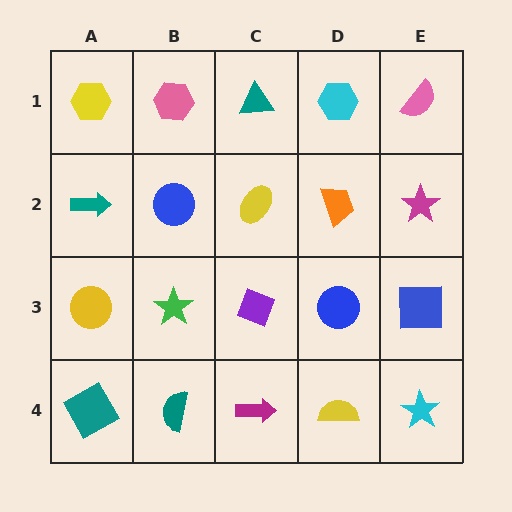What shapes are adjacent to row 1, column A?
A teal arrow (row 2, column A), a pink hexagon (row 1, column B).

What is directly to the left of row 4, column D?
A magenta arrow.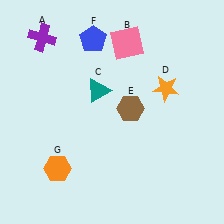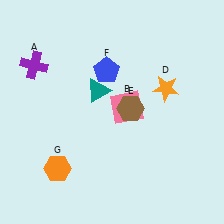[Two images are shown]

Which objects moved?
The objects that moved are: the purple cross (A), the pink square (B), the blue pentagon (F).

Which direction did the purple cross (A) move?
The purple cross (A) moved down.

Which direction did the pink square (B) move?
The pink square (B) moved down.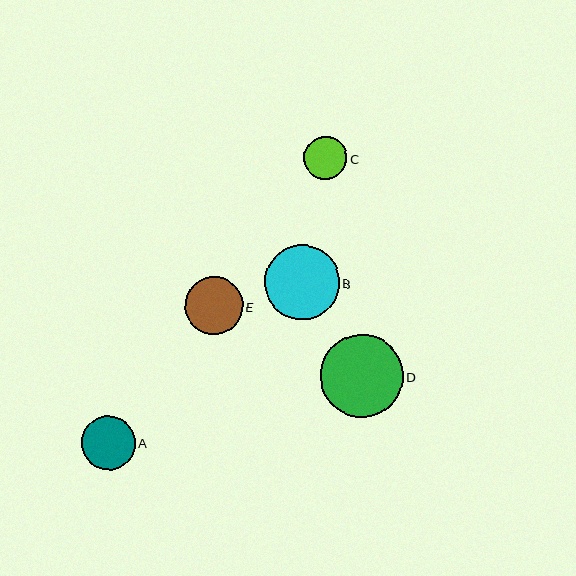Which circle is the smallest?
Circle C is the smallest with a size of approximately 43 pixels.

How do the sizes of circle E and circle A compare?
Circle E and circle A are approximately the same size.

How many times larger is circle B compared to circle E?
Circle B is approximately 1.3 times the size of circle E.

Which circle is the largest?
Circle D is the largest with a size of approximately 83 pixels.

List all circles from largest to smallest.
From largest to smallest: D, B, E, A, C.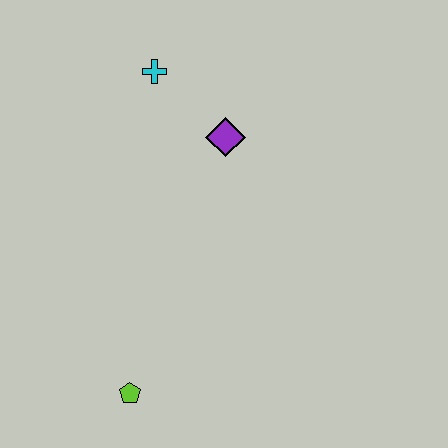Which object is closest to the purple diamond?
The cyan cross is closest to the purple diamond.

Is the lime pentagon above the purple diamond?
No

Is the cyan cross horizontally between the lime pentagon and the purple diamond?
Yes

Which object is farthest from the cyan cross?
The lime pentagon is farthest from the cyan cross.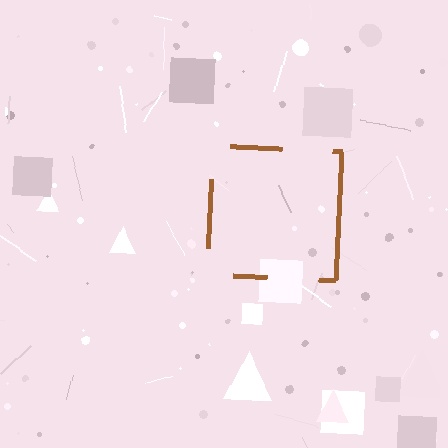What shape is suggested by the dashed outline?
The dashed outline suggests a square.